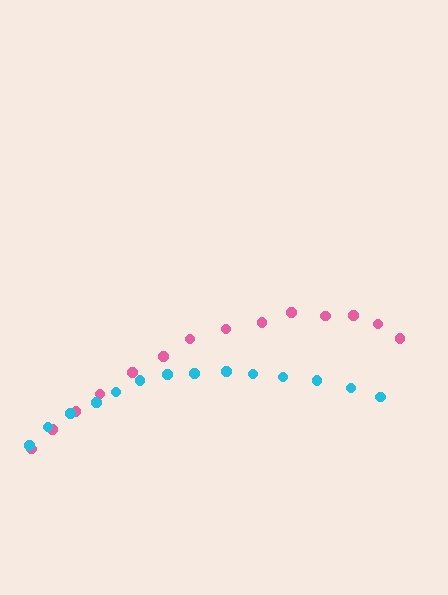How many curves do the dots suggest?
There are 2 distinct paths.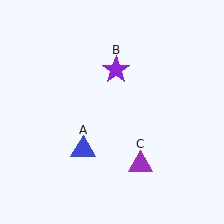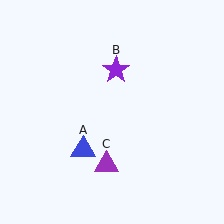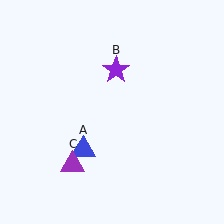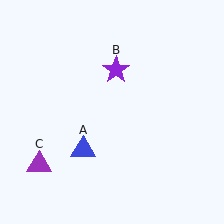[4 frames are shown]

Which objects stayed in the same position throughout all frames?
Blue triangle (object A) and purple star (object B) remained stationary.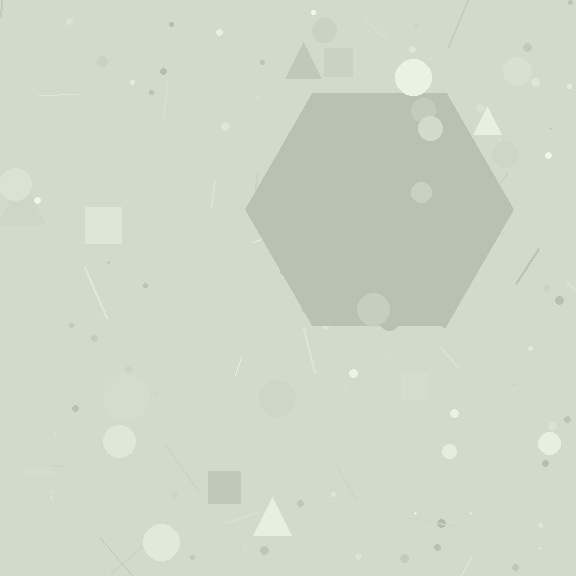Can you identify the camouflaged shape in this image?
The camouflaged shape is a hexagon.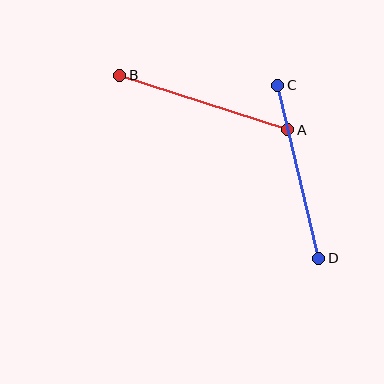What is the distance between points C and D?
The distance is approximately 178 pixels.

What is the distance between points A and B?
The distance is approximately 177 pixels.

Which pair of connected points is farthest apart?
Points C and D are farthest apart.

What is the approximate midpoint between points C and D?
The midpoint is at approximately (298, 172) pixels.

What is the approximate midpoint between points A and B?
The midpoint is at approximately (204, 103) pixels.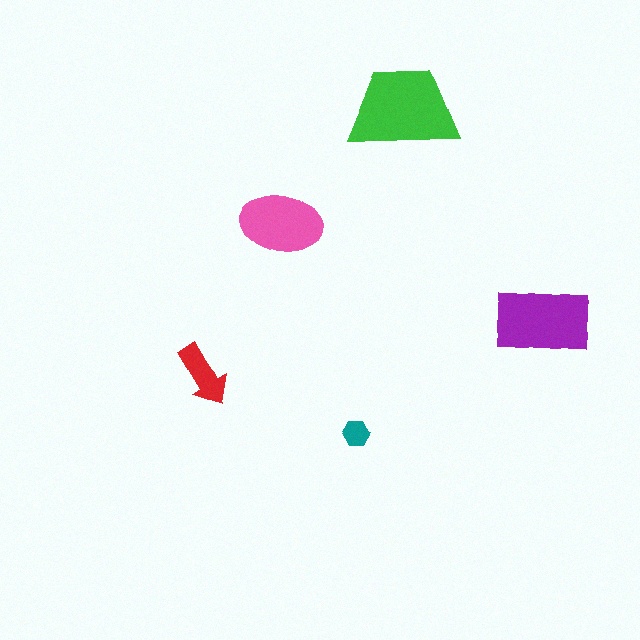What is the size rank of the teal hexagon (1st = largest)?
5th.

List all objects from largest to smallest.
The green trapezoid, the purple rectangle, the pink ellipse, the red arrow, the teal hexagon.